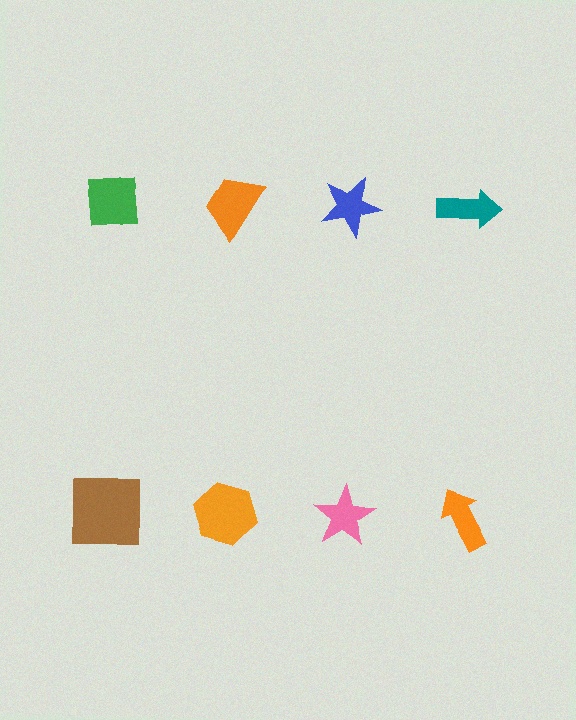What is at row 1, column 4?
A teal arrow.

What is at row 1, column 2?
An orange trapezoid.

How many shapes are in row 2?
4 shapes.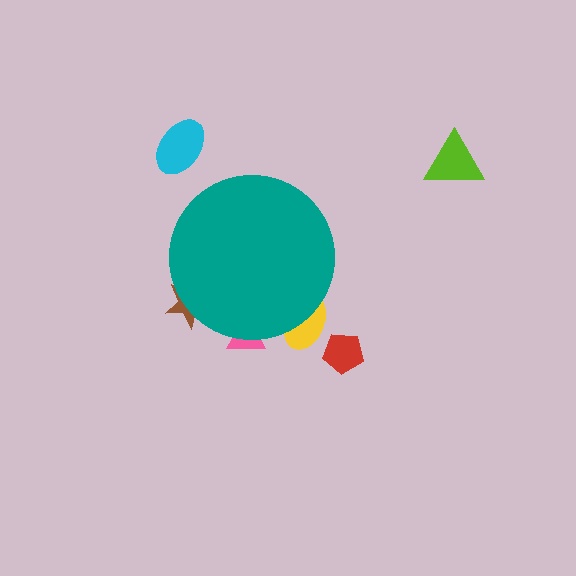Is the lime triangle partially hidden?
No, the lime triangle is fully visible.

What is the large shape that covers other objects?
A teal circle.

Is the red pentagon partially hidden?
No, the red pentagon is fully visible.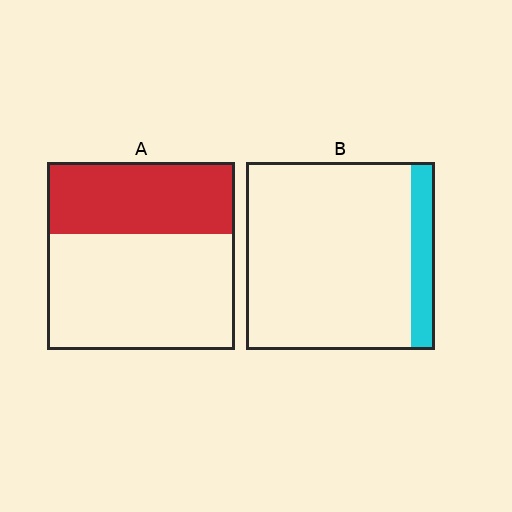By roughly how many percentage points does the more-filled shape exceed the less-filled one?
By roughly 25 percentage points (A over B).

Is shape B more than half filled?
No.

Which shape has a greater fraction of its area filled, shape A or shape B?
Shape A.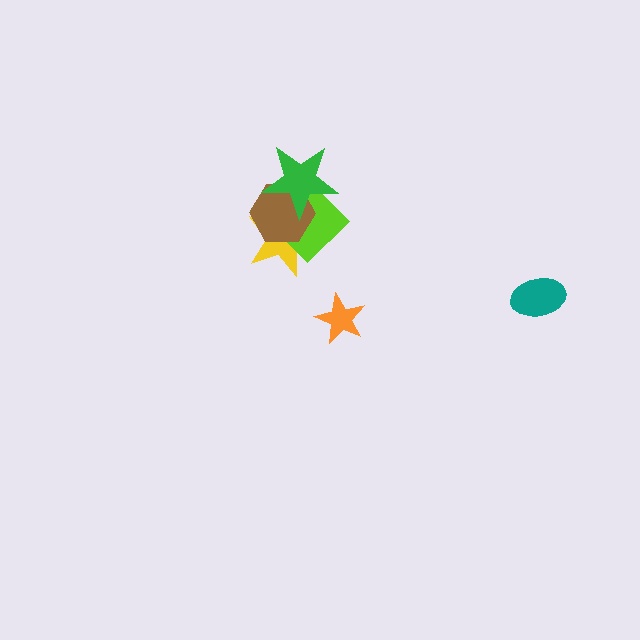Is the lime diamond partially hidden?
Yes, it is partially covered by another shape.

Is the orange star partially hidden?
No, no other shape covers it.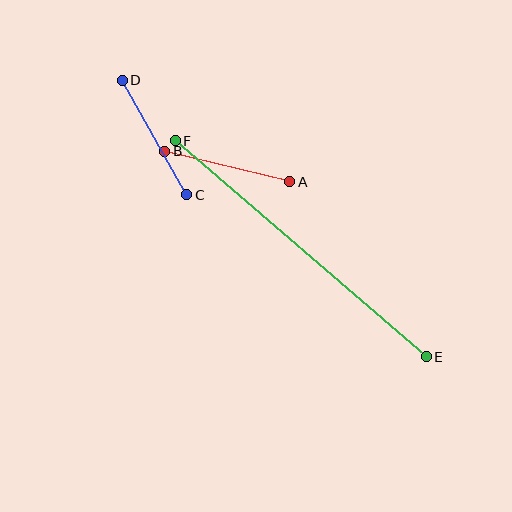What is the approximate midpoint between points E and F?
The midpoint is at approximately (301, 249) pixels.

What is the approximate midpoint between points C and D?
The midpoint is at approximately (154, 137) pixels.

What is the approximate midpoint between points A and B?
The midpoint is at approximately (227, 167) pixels.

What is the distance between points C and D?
The distance is approximately 131 pixels.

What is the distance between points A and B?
The distance is approximately 128 pixels.